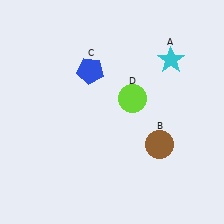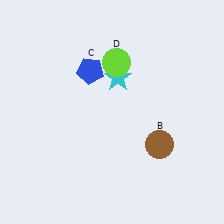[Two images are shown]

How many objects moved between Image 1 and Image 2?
2 objects moved between the two images.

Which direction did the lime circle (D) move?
The lime circle (D) moved up.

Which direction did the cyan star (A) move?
The cyan star (A) moved left.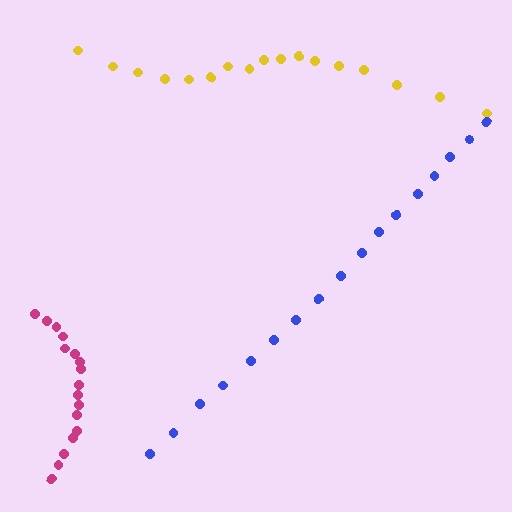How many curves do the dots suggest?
There are 3 distinct paths.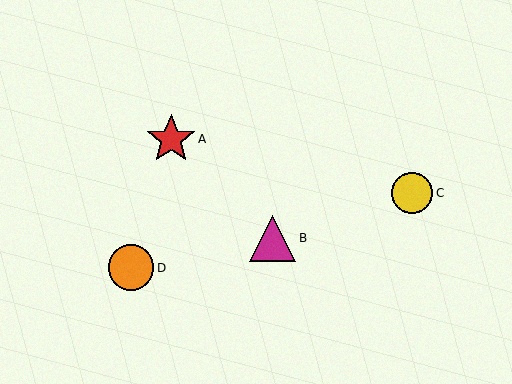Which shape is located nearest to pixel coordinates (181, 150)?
The red star (labeled A) at (171, 139) is nearest to that location.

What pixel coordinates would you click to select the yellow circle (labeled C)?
Click at (412, 193) to select the yellow circle C.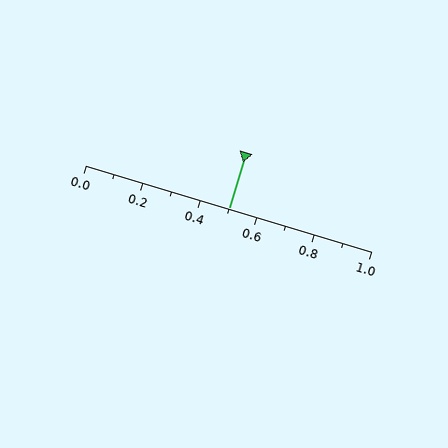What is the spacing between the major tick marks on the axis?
The major ticks are spaced 0.2 apart.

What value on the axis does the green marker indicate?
The marker indicates approximately 0.5.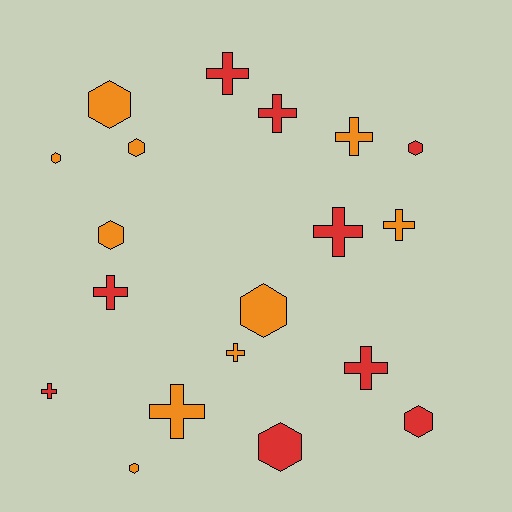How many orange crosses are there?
There are 4 orange crosses.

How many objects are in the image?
There are 19 objects.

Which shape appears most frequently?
Cross, with 10 objects.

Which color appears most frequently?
Orange, with 10 objects.